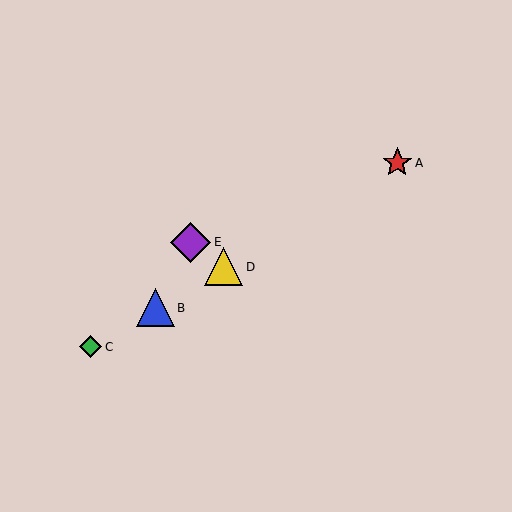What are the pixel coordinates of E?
Object E is at (191, 242).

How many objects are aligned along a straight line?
4 objects (A, B, C, D) are aligned along a straight line.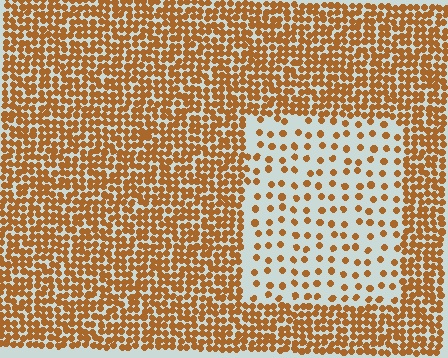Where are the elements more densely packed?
The elements are more densely packed outside the rectangle boundary.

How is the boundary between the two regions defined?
The boundary is defined by a change in element density (approximately 3.1x ratio). All elements are the same color, size, and shape.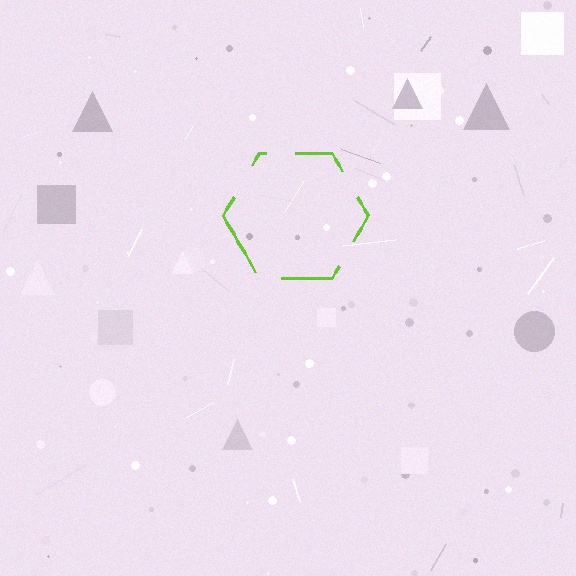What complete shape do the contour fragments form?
The contour fragments form a hexagon.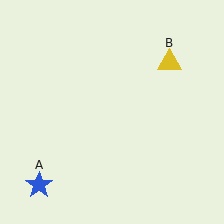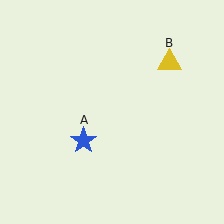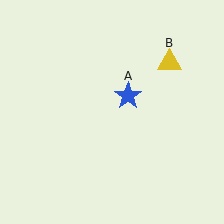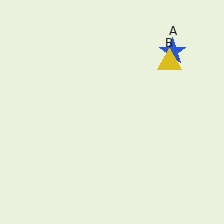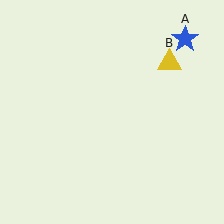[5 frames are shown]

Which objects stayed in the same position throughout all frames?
Yellow triangle (object B) remained stationary.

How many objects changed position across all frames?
1 object changed position: blue star (object A).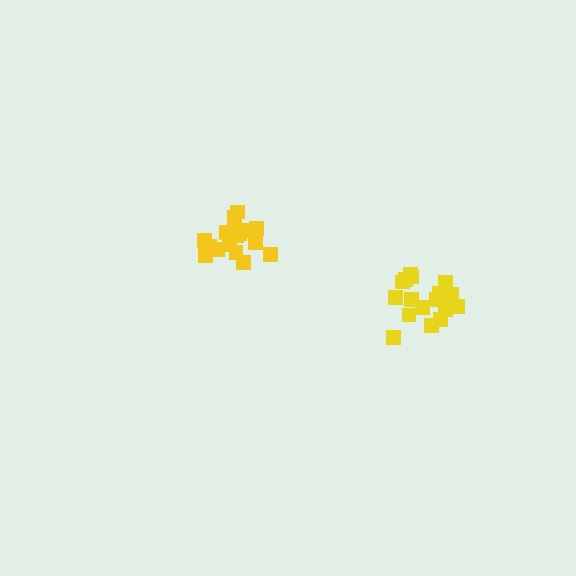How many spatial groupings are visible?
There are 2 spatial groupings.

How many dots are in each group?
Group 1: 19 dots, Group 2: 18 dots (37 total).